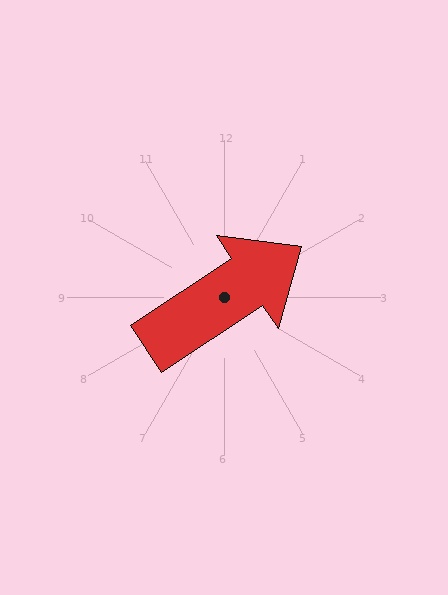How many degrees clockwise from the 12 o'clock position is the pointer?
Approximately 57 degrees.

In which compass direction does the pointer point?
Northeast.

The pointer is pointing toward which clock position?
Roughly 2 o'clock.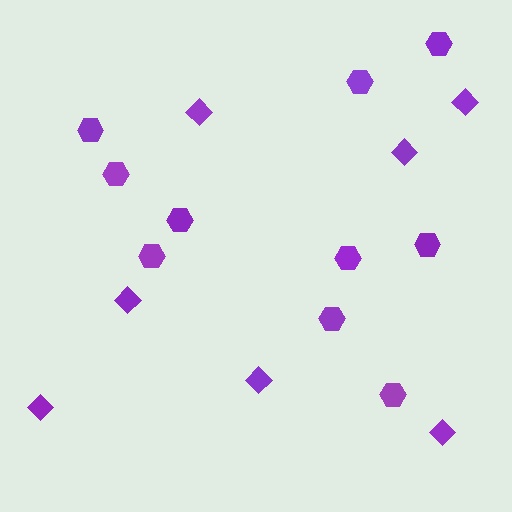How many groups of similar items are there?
There are 2 groups: one group of hexagons (10) and one group of diamonds (7).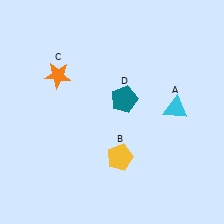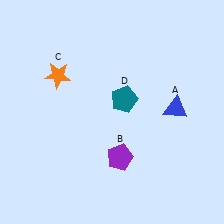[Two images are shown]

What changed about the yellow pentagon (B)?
In Image 1, B is yellow. In Image 2, it changed to purple.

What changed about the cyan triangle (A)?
In Image 1, A is cyan. In Image 2, it changed to blue.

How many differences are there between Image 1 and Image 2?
There are 2 differences between the two images.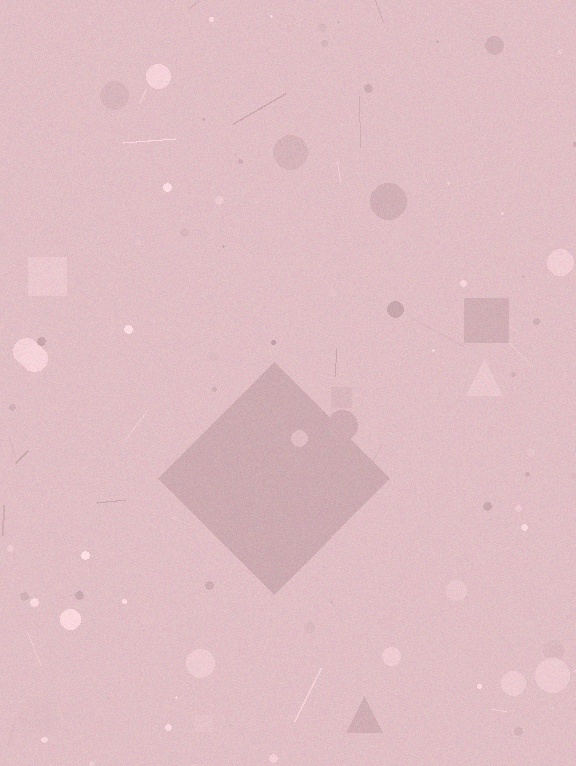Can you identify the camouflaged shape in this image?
The camouflaged shape is a diamond.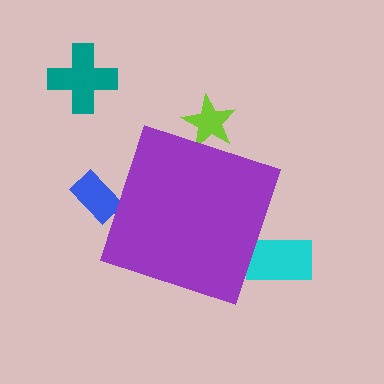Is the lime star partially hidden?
Yes, the lime star is partially hidden behind the purple diamond.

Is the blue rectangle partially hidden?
Yes, the blue rectangle is partially hidden behind the purple diamond.